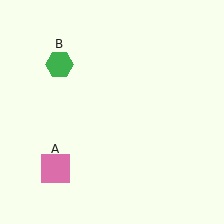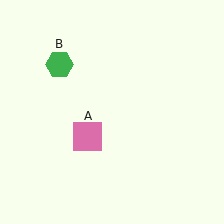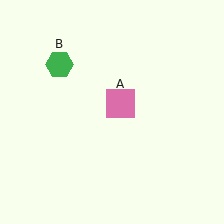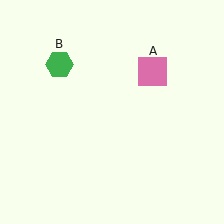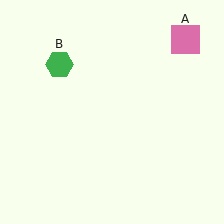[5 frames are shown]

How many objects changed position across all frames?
1 object changed position: pink square (object A).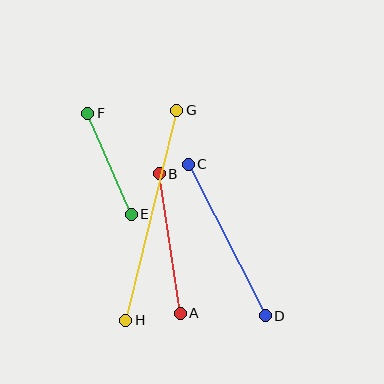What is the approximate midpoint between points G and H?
The midpoint is at approximately (151, 215) pixels.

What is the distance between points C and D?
The distance is approximately 170 pixels.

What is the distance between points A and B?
The distance is approximately 142 pixels.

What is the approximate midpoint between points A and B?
The midpoint is at approximately (170, 244) pixels.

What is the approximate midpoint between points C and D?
The midpoint is at approximately (227, 240) pixels.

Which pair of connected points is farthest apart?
Points G and H are farthest apart.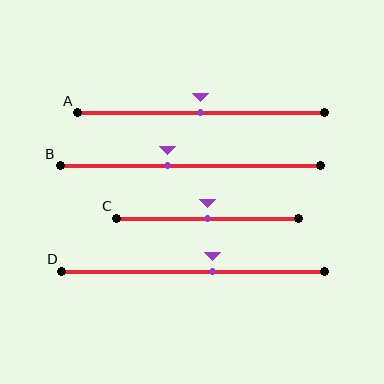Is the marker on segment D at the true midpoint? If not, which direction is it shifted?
No, the marker on segment D is shifted to the right by about 7% of the segment length.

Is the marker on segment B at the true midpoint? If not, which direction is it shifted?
No, the marker on segment B is shifted to the left by about 9% of the segment length.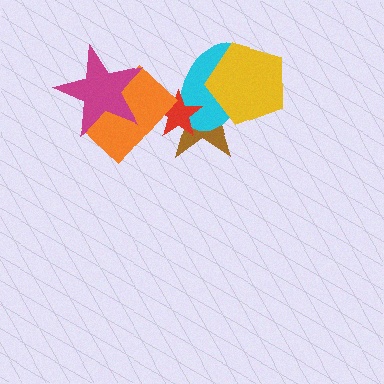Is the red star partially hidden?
Yes, it is partially covered by another shape.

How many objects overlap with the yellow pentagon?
2 objects overlap with the yellow pentagon.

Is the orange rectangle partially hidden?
Yes, it is partially covered by another shape.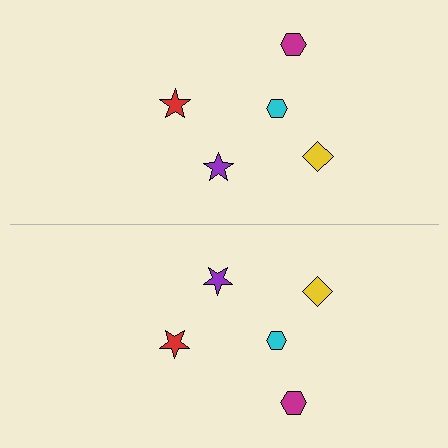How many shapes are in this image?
There are 10 shapes in this image.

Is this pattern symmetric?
Yes, this pattern has bilateral (reflection) symmetry.